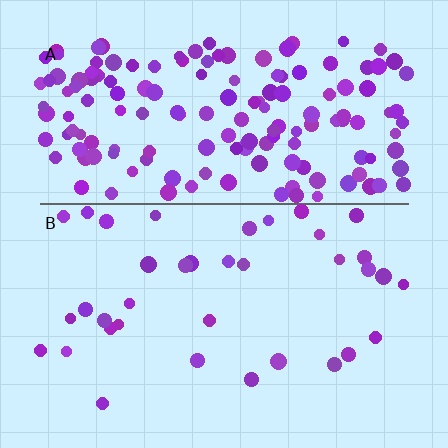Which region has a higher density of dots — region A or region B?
A (the top).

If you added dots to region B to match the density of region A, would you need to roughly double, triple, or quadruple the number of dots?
Approximately quadruple.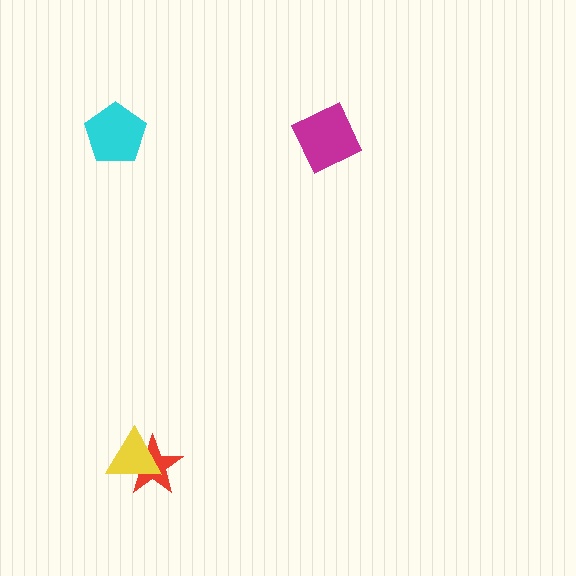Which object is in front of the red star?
The yellow triangle is in front of the red star.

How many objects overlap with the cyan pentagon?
0 objects overlap with the cyan pentagon.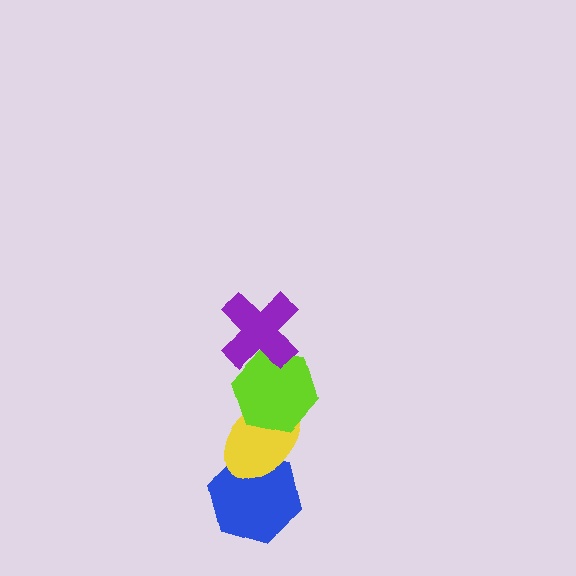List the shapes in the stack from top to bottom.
From top to bottom: the purple cross, the lime hexagon, the yellow ellipse, the blue hexagon.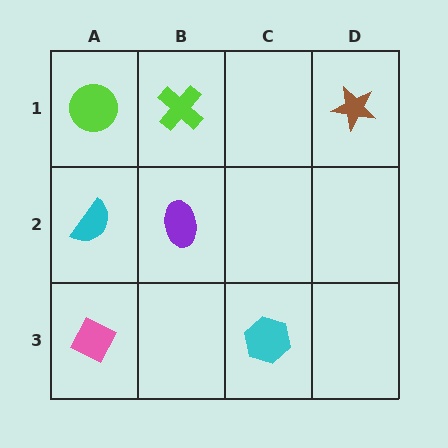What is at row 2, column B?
A purple ellipse.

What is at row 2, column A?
A cyan semicircle.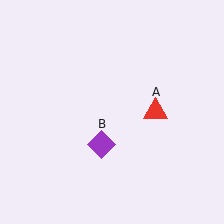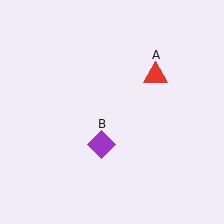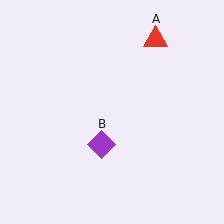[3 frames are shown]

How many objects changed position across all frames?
1 object changed position: red triangle (object A).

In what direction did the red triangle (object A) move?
The red triangle (object A) moved up.